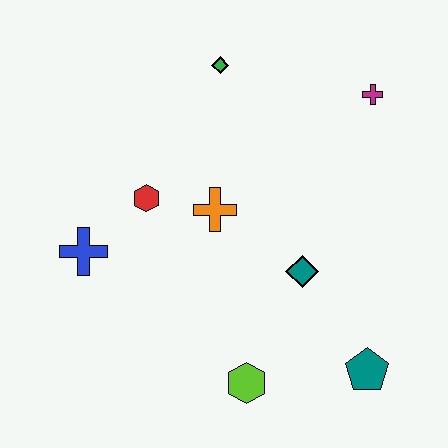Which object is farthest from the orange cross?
The teal pentagon is farthest from the orange cross.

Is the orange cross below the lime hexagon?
No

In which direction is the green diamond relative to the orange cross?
The green diamond is above the orange cross.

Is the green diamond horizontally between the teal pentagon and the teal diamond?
No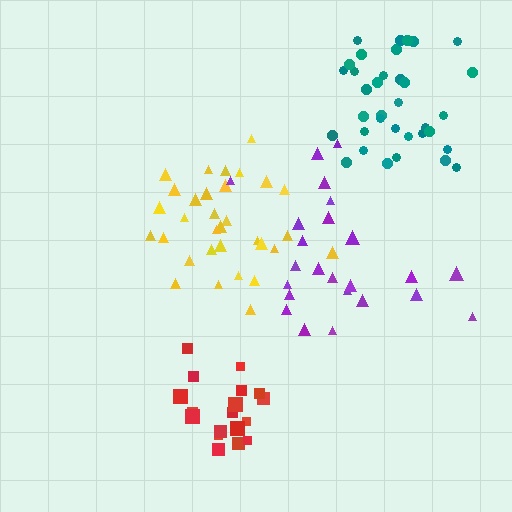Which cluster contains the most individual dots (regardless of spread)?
Teal (35).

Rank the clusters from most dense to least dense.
red, teal, yellow, purple.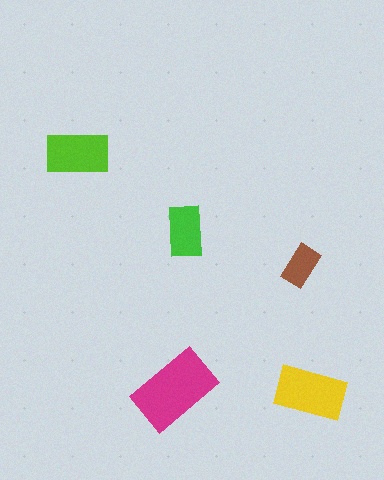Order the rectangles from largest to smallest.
the magenta one, the yellow one, the lime one, the green one, the brown one.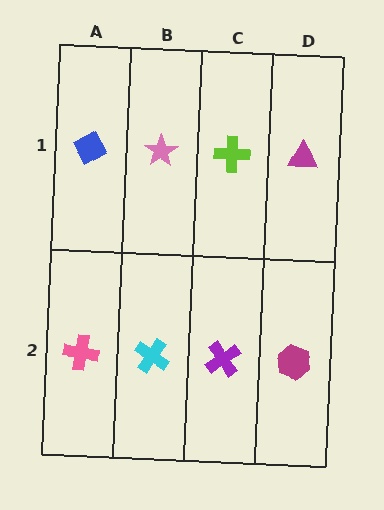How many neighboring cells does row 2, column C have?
3.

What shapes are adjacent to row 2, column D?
A magenta triangle (row 1, column D), a purple cross (row 2, column C).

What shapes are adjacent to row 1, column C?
A purple cross (row 2, column C), a pink star (row 1, column B), a magenta triangle (row 1, column D).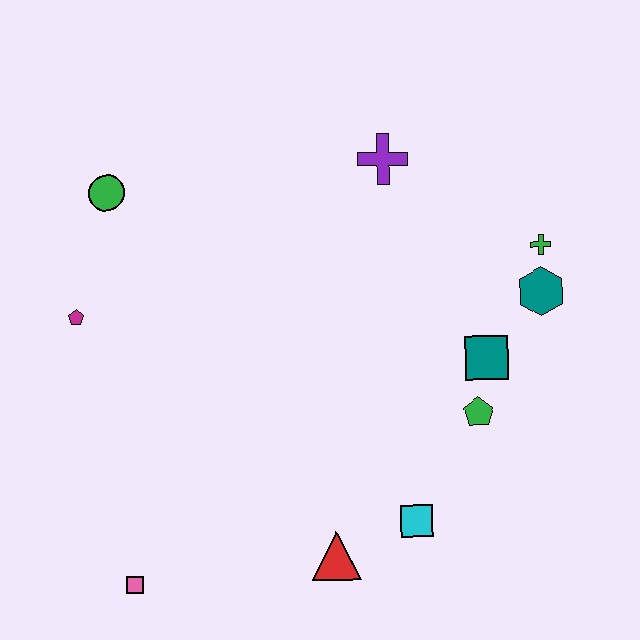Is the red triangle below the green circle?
Yes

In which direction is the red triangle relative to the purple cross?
The red triangle is below the purple cross.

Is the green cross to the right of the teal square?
Yes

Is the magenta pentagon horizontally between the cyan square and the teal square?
No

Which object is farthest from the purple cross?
The pink square is farthest from the purple cross.